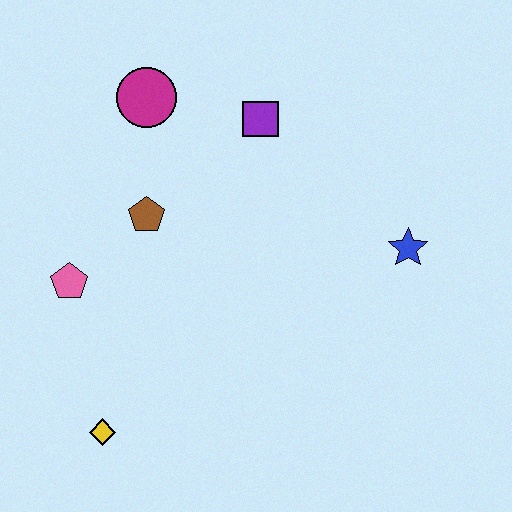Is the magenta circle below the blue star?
No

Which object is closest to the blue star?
The purple square is closest to the blue star.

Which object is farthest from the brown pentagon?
The blue star is farthest from the brown pentagon.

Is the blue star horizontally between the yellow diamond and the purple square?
No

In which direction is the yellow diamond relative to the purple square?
The yellow diamond is below the purple square.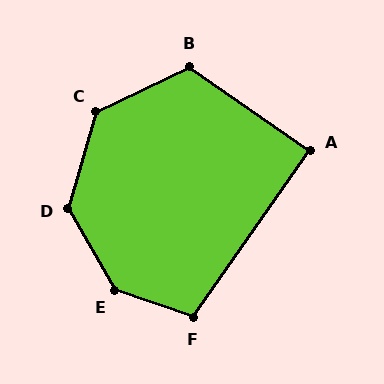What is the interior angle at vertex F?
Approximately 106 degrees (obtuse).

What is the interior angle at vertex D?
Approximately 134 degrees (obtuse).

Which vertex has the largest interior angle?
E, at approximately 139 degrees.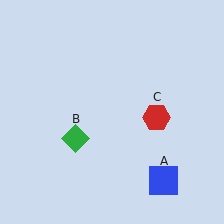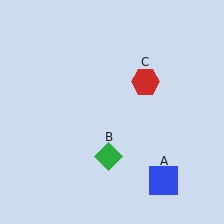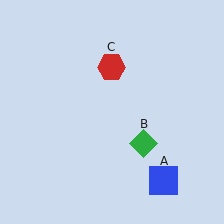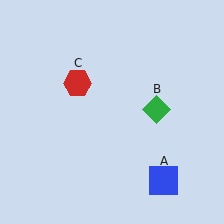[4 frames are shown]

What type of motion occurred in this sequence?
The green diamond (object B), red hexagon (object C) rotated counterclockwise around the center of the scene.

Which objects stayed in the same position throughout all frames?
Blue square (object A) remained stationary.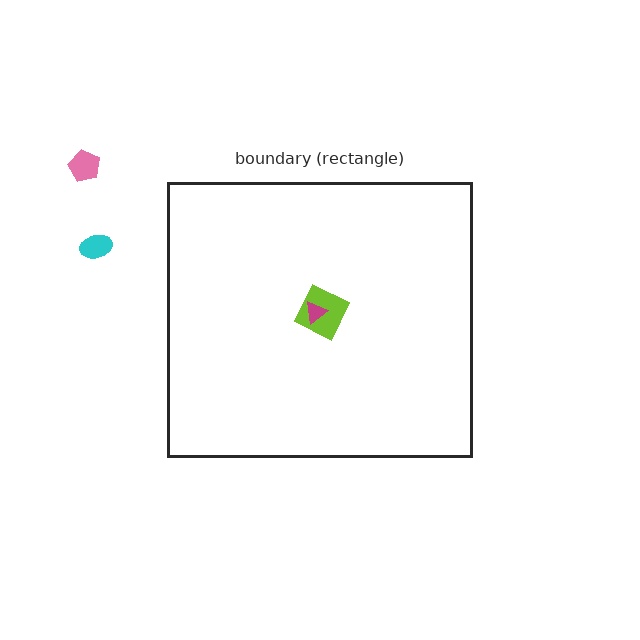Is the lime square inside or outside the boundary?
Inside.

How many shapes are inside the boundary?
2 inside, 2 outside.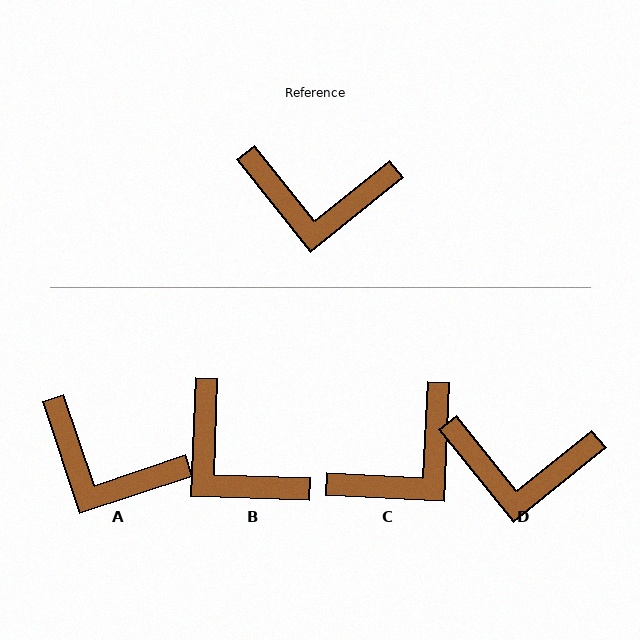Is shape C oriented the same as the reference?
No, it is off by about 48 degrees.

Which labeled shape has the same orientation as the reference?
D.